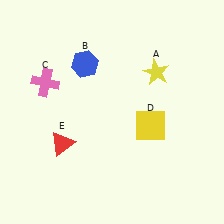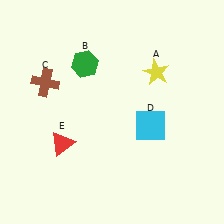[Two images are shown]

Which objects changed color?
B changed from blue to green. C changed from pink to brown. D changed from yellow to cyan.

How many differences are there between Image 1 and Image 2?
There are 3 differences between the two images.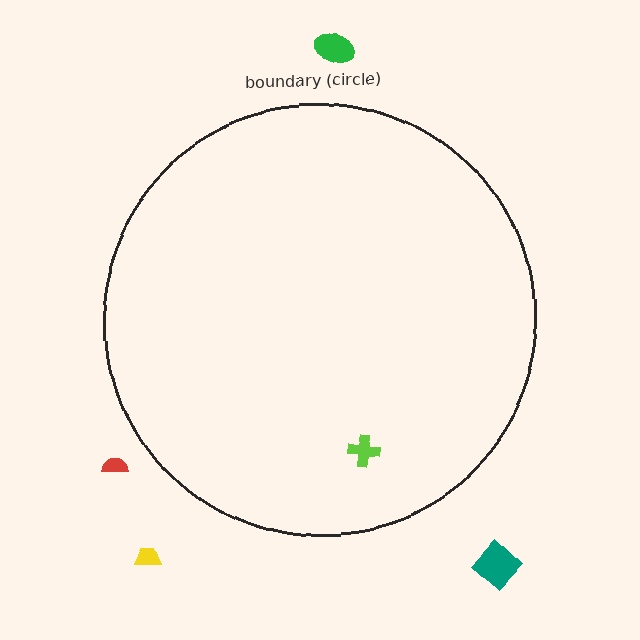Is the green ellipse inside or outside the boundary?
Outside.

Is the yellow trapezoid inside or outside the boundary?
Outside.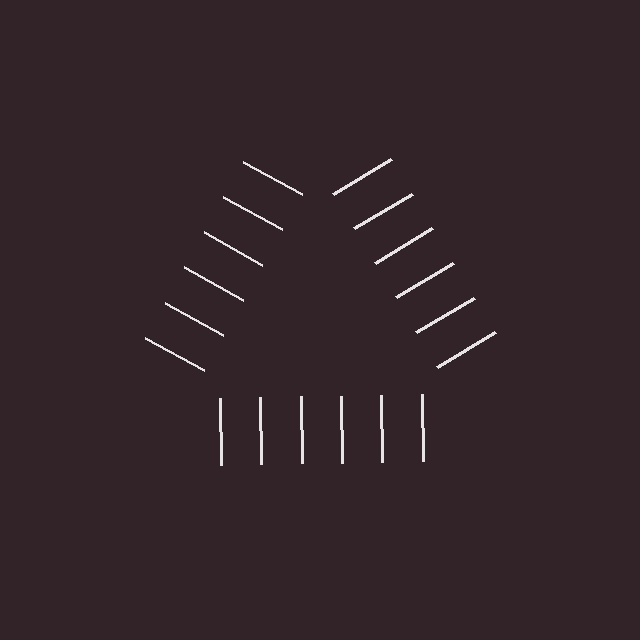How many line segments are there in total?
18 — 6 along each of the 3 edges.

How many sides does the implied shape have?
3 sides — the line-ends trace a triangle.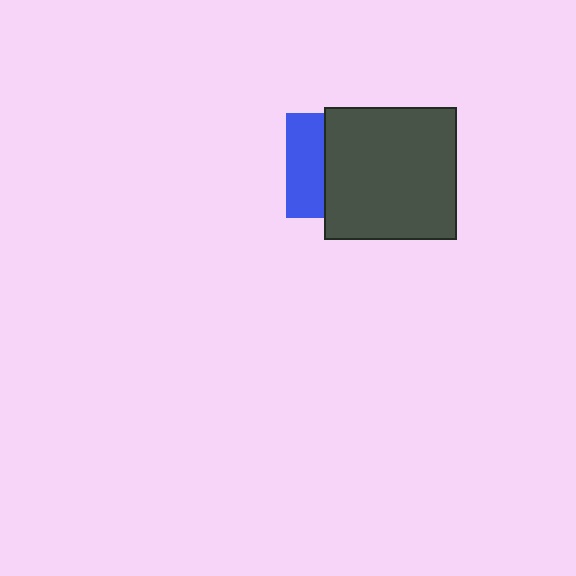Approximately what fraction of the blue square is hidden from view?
Roughly 64% of the blue square is hidden behind the dark gray square.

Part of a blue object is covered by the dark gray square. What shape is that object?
It is a square.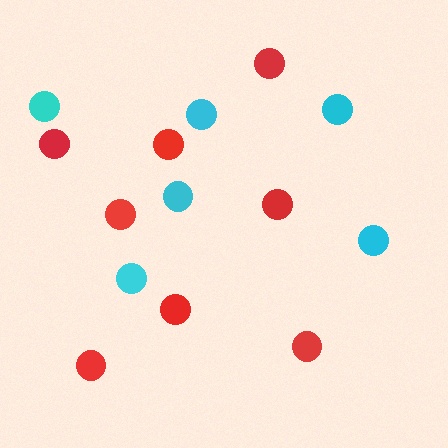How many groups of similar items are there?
There are 2 groups: one group of cyan circles (6) and one group of red circles (8).